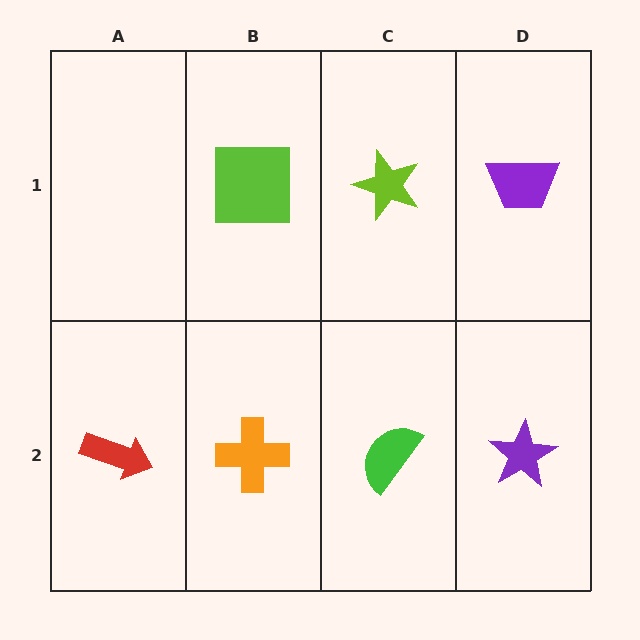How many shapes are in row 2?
4 shapes.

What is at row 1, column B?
A lime square.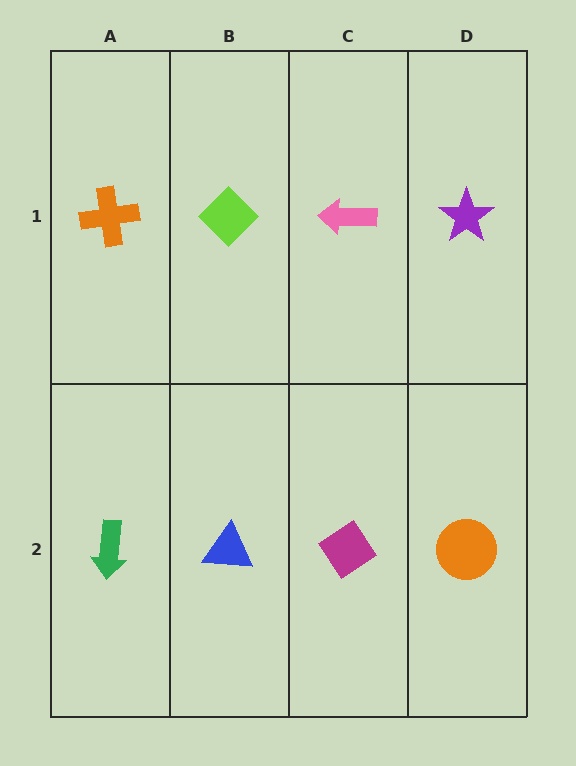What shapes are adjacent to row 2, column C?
A pink arrow (row 1, column C), a blue triangle (row 2, column B), an orange circle (row 2, column D).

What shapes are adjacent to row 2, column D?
A purple star (row 1, column D), a magenta diamond (row 2, column C).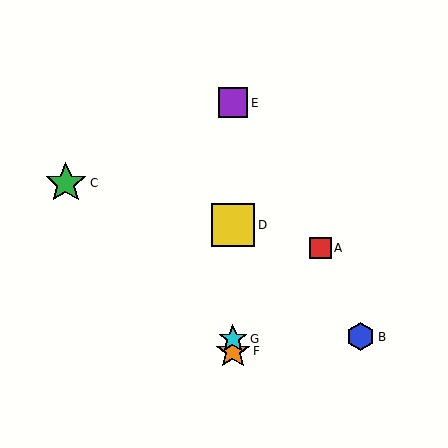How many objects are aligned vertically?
4 objects (D, E, F, G) are aligned vertically.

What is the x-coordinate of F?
Object F is at x≈233.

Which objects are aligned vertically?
Objects D, E, F, G are aligned vertically.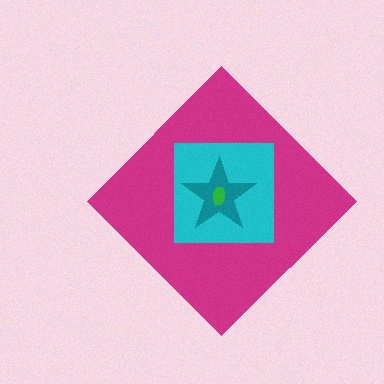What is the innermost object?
The green ellipse.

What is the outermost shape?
The magenta diamond.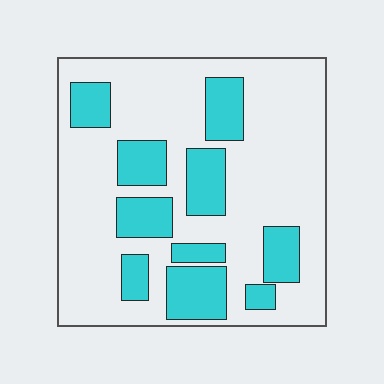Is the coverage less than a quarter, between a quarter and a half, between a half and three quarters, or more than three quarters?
Between a quarter and a half.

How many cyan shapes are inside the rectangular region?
10.